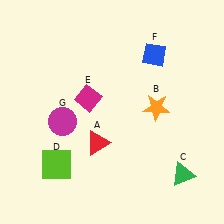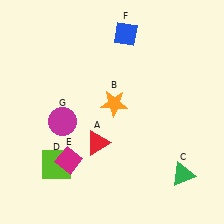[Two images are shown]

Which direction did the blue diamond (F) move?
The blue diamond (F) moved left.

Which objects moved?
The objects that moved are: the orange star (B), the magenta diamond (E), the blue diamond (F).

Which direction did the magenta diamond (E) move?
The magenta diamond (E) moved down.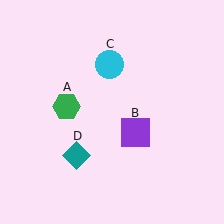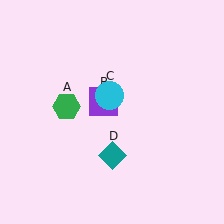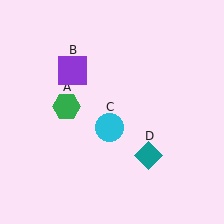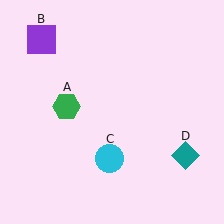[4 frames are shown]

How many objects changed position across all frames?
3 objects changed position: purple square (object B), cyan circle (object C), teal diamond (object D).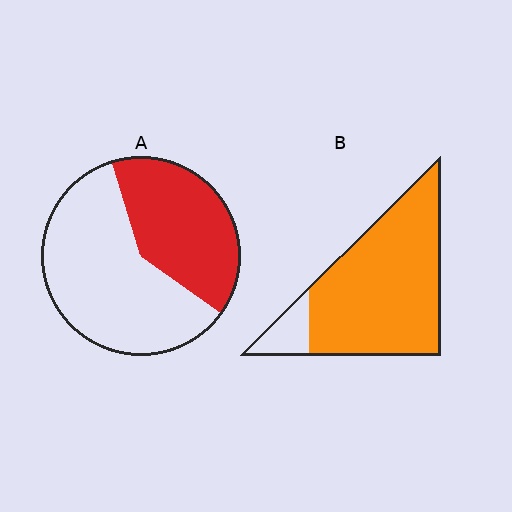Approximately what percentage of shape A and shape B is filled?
A is approximately 40% and B is approximately 90%.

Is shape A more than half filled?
No.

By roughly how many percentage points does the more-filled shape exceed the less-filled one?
By roughly 50 percentage points (B over A).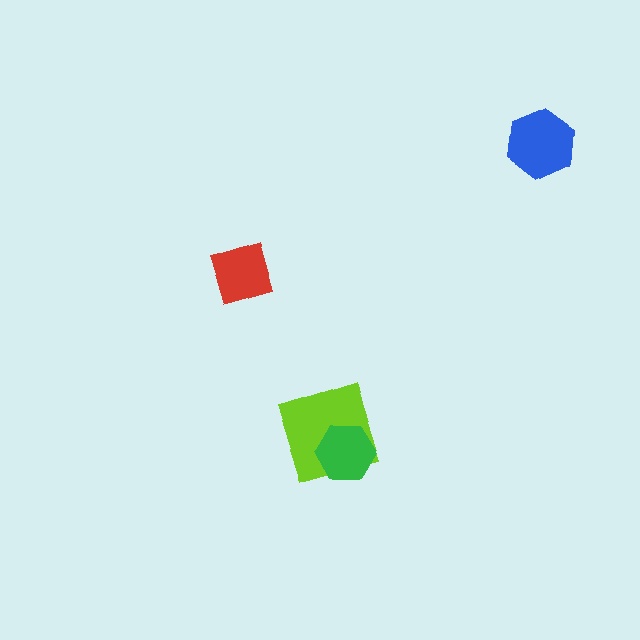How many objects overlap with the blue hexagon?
0 objects overlap with the blue hexagon.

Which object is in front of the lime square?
The green hexagon is in front of the lime square.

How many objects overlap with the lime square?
1 object overlaps with the lime square.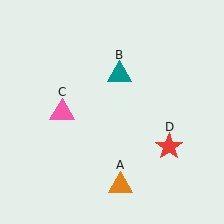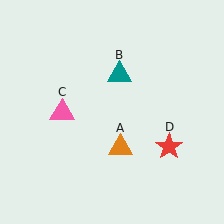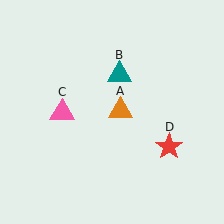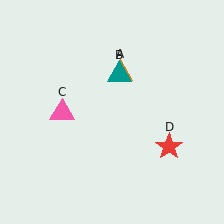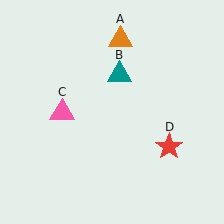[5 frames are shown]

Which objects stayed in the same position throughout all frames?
Teal triangle (object B) and pink triangle (object C) and red star (object D) remained stationary.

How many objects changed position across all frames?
1 object changed position: orange triangle (object A).